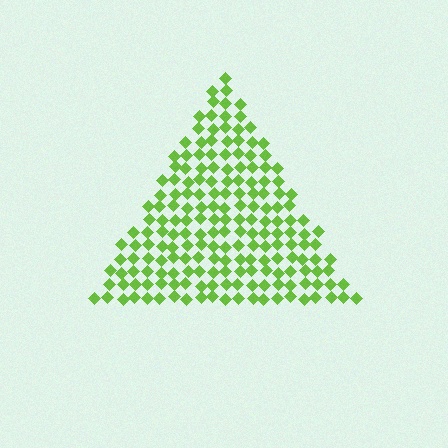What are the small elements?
The small elements are diamonds.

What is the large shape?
The large shape is a triangle.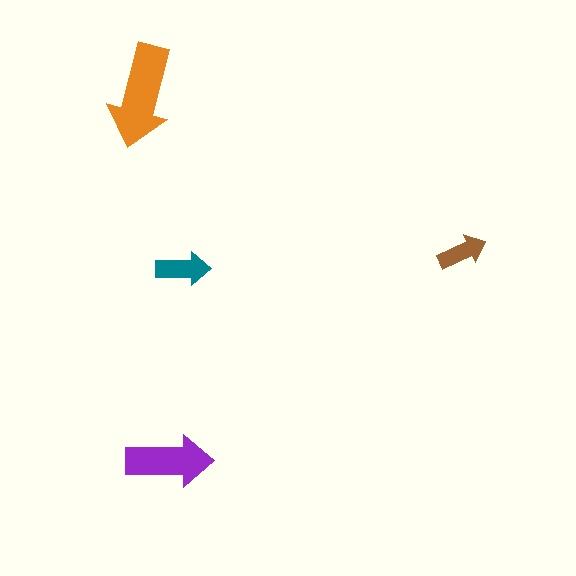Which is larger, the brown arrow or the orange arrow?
The orange one.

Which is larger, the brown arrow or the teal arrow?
The teal one.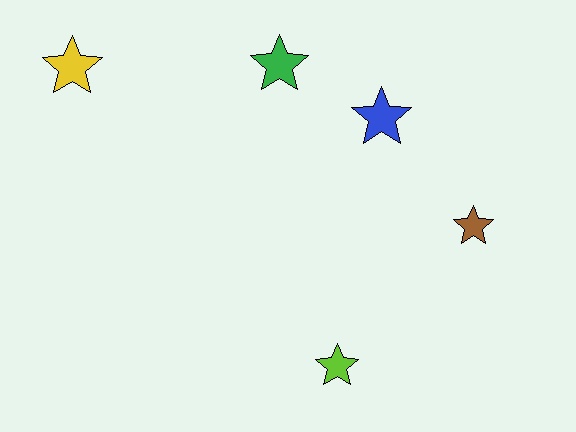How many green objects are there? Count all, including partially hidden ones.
There is 1 green object.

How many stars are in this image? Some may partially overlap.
There are 5 stars.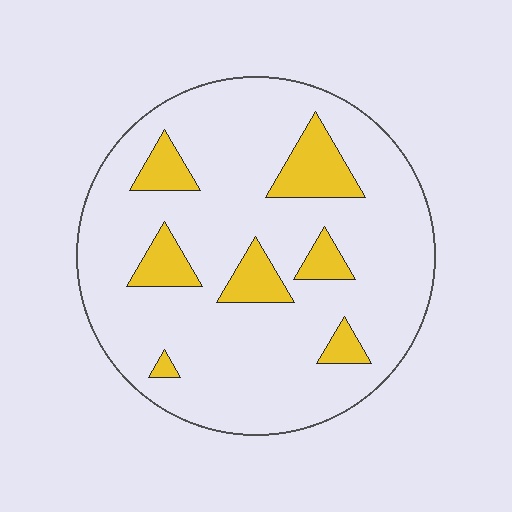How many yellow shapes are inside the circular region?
7.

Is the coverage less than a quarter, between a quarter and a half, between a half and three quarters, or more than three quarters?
Less than a quarter.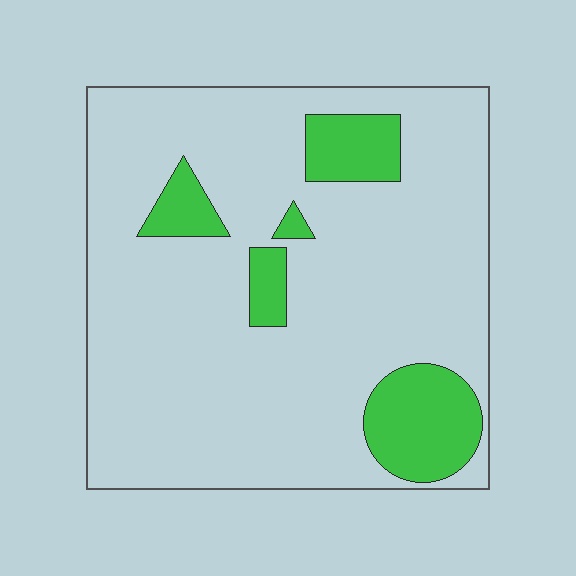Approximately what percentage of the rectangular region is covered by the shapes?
Approximately 15%.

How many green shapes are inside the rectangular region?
5.